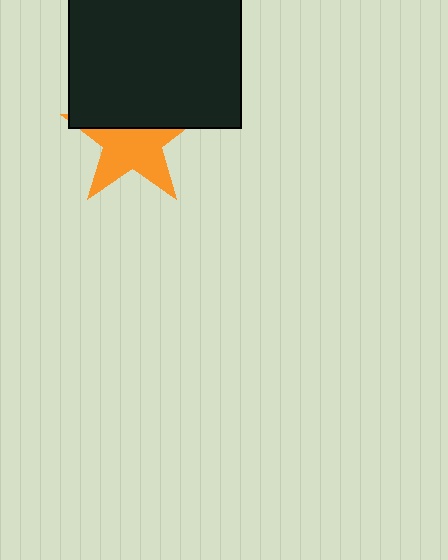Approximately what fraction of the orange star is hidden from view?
Roughly 43% of the orange star is hidden behind the black square.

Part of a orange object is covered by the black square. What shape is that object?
It is a star.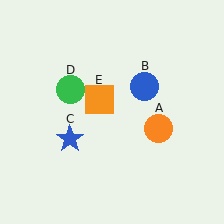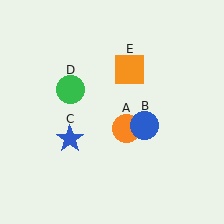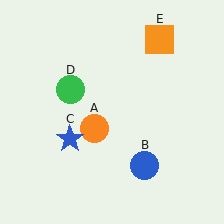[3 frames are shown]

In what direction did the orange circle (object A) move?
The orange circle (object A) moved left.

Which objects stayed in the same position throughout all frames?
Blue star (object C) and green circle (object D) remained stationary.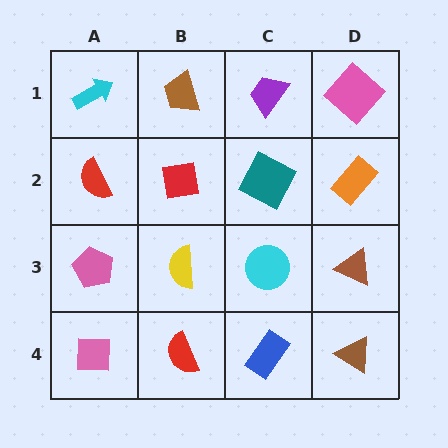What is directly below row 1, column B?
A red square.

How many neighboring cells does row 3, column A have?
3.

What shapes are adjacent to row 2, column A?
A cyan arrow (row 1, column A), a pink pentagon (row 3, column A), a red square (row 2, column B).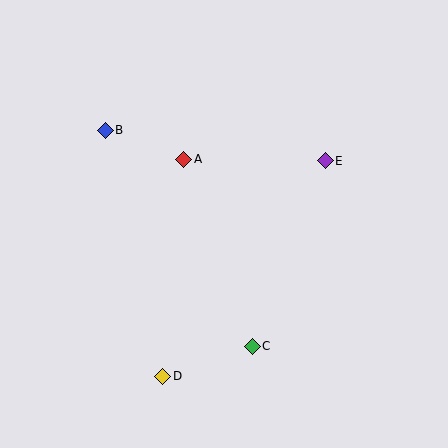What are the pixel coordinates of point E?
Point E is at (325, 161).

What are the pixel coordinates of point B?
Point B is at (105, 130).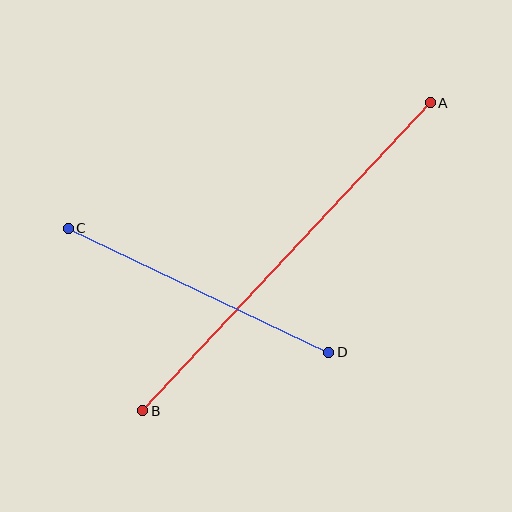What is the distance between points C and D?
The distance is approximately 288 pixels.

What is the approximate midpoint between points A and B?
The midpoint is at approximately (286, 257) pixels.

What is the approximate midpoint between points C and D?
The midpoint is at approximately (198, 290) pixels.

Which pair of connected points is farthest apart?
Points A and B are farthest apart.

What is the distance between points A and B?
The distance is approximately 421 pixels.